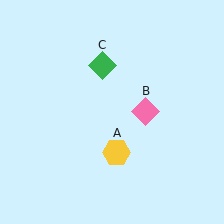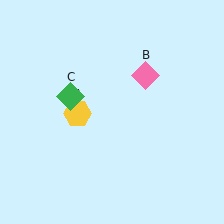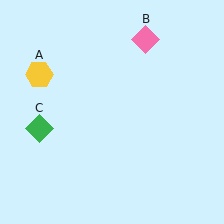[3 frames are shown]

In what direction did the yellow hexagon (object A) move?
The yellow hexagon (object A) moved up and to the left.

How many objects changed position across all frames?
3 objects changed position: yellow hexagon (object A), pink diamond (object B), green diamond (object C).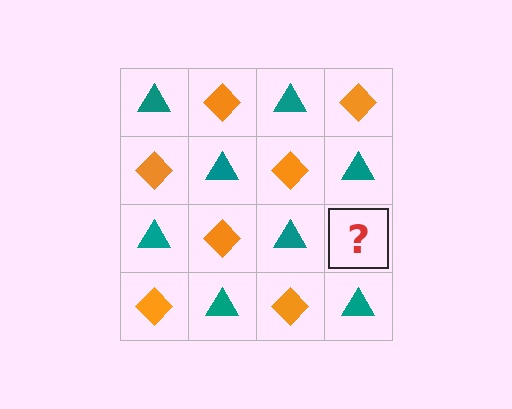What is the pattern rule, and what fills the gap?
The rule is that it alternates teal triangle and orange diamond in a checkerboard pattern. The gap should be filled with an orange diamond.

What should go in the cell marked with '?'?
The missing cell should contain an orange diamond.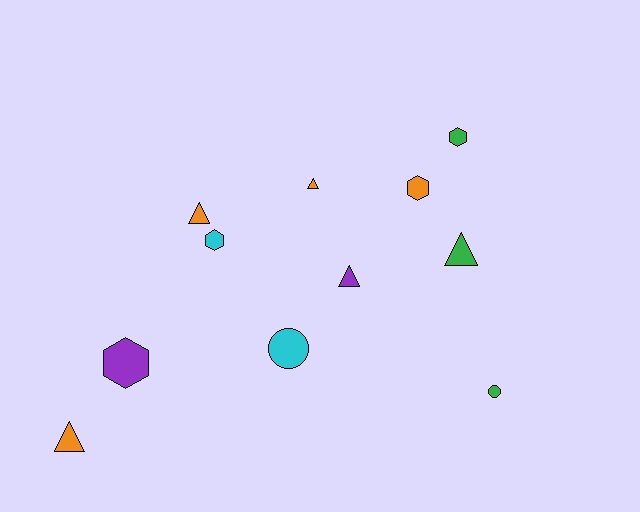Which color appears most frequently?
Orange, with 4 objects.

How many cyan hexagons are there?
There is 1 cyan hexagon.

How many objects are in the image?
There are 11 objects.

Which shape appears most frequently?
Triangle, with 5 objects.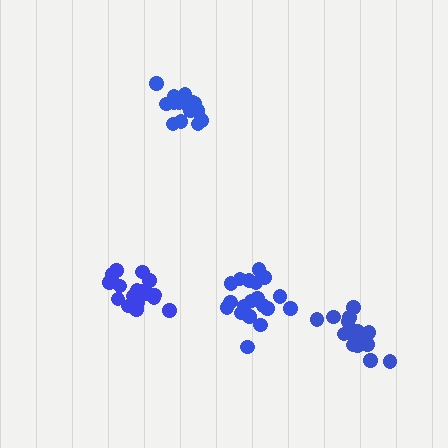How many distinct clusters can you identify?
There are 4 distinct clusters.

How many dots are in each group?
Group 1: 17 dots, Group 2: 17 dots, Group 3: 19 dots, Group 4: 19 dots (72 total).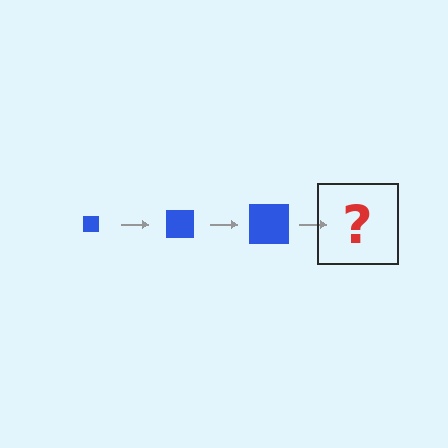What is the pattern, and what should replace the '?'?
The pattern is that the square gets progressively larger each step. The '?' should be a blue square, larger than the previous one.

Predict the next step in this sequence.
The next step is a blue square, larger than the previous one.